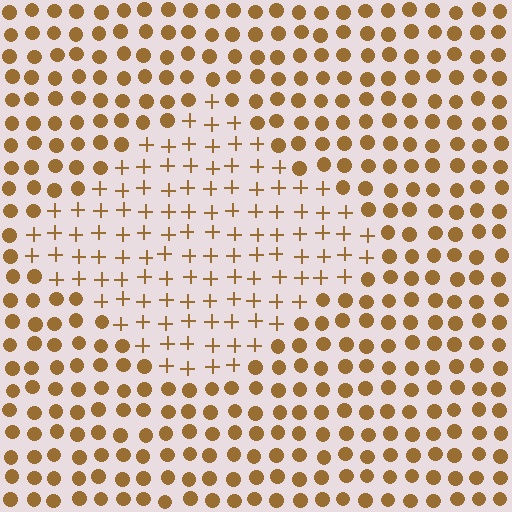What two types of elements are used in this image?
The image uses plus signs inside the diamond region and circles outside it.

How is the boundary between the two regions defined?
The boundary is defined by a change in element shape: plus signs inside vs. circles outside. All elements share the same color and spacing.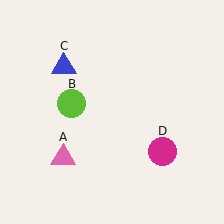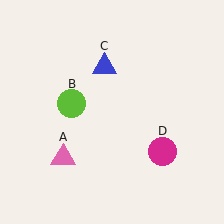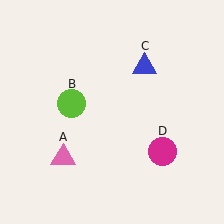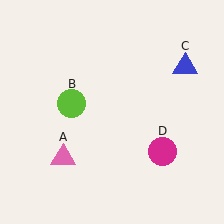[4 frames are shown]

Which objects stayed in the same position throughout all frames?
Pink triangle (object A) and lime circle (object B) and magenta circle (object D) remained stationary.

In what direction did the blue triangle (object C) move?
The blue triangle (object C) moved right.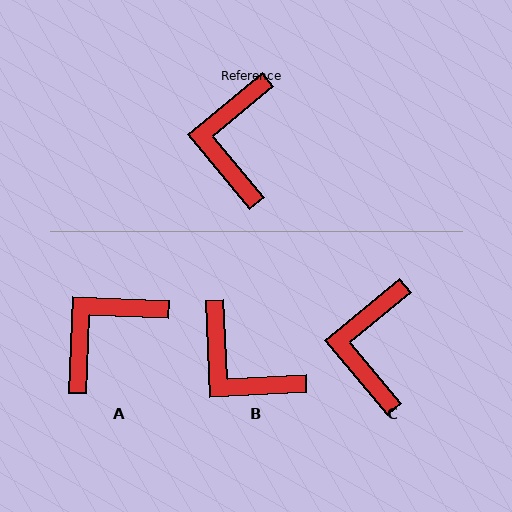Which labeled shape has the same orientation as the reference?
C.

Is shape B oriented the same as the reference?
No, it is off by about 53 degrees.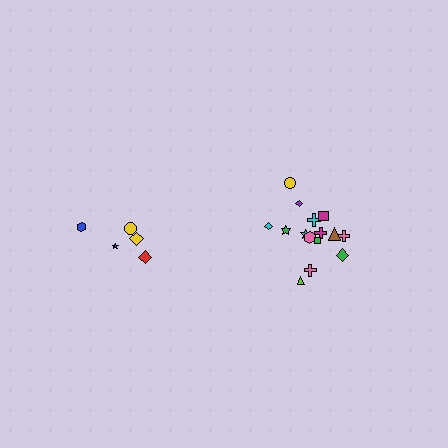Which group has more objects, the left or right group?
The right group.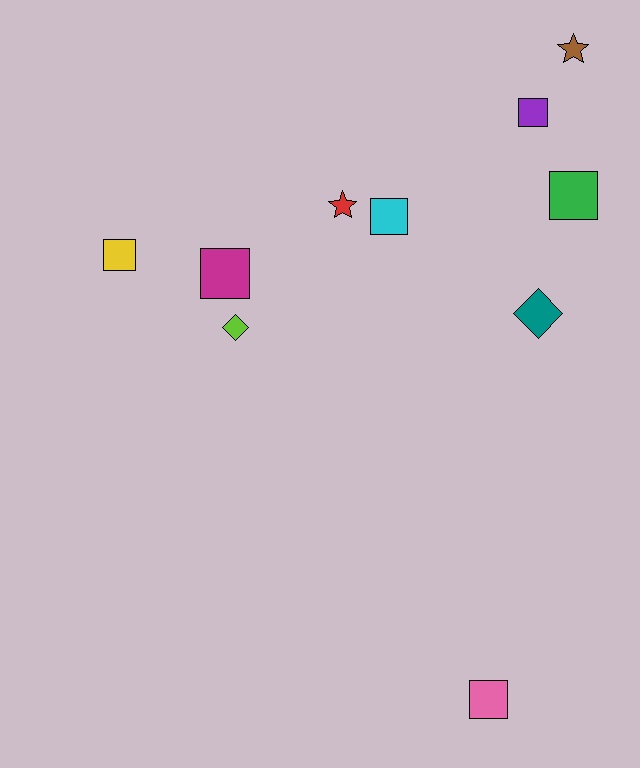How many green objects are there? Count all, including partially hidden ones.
There is 1 green object.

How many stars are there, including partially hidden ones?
There are 2 stars.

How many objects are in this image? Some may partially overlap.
There are 10 objects.